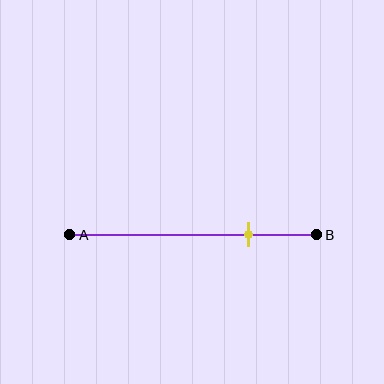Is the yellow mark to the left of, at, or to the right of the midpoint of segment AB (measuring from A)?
The yellow mark is to the right of the midpoint of segment AB.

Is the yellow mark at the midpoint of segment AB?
No, the mark is at about 75% from A, not at the 50% midpoint.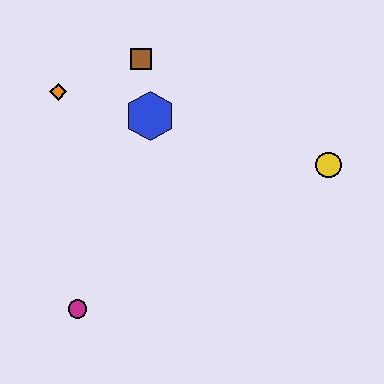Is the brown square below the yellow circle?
No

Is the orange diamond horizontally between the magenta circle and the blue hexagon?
No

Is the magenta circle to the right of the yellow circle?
No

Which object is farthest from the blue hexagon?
The magenta circle is farthest from the blue hexagon.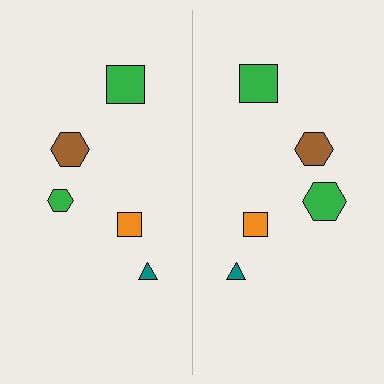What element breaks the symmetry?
The green hexagon on the right side has a different size than its mirror counterpart.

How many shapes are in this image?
There are 10 shapes in this image.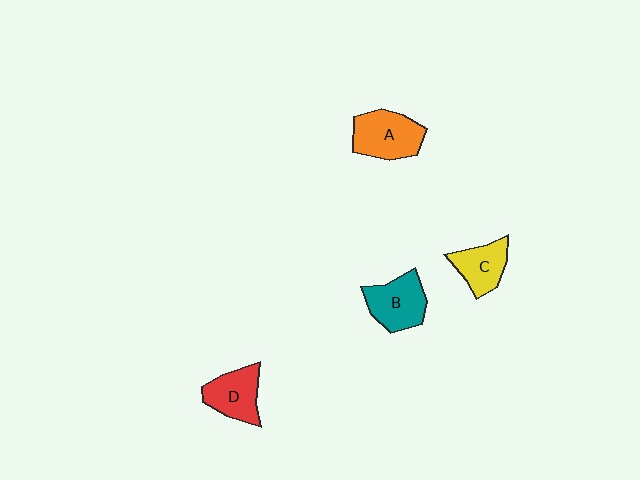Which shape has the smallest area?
Shape C (yellow).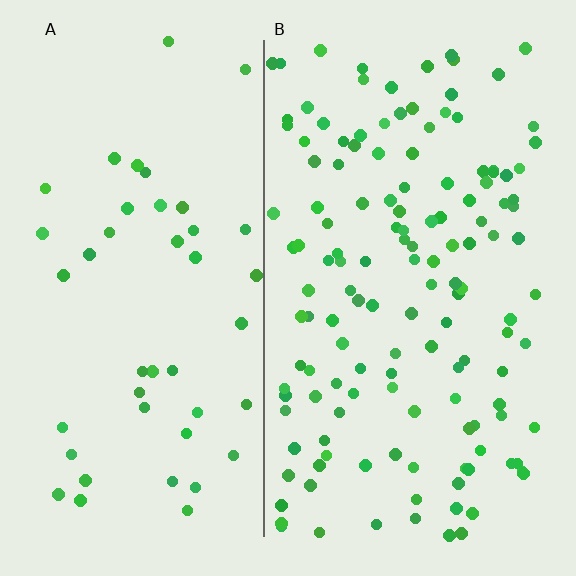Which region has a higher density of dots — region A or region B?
B (the right).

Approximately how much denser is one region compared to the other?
Approximately 3.2× — region B over region A.